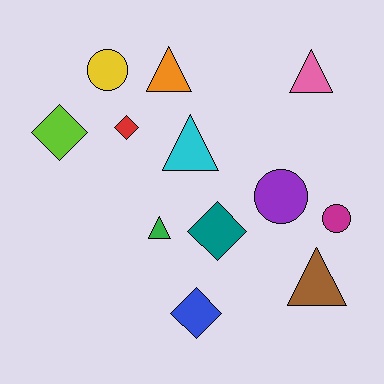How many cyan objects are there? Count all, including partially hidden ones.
There is 1 cyan object.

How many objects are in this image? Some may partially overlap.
There are 12 objects.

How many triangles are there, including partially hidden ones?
There are 5 triangles.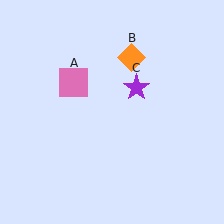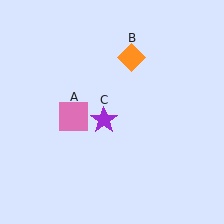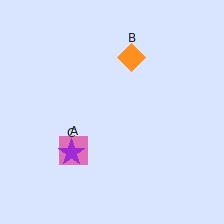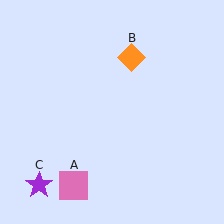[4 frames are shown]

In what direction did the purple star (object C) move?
The purple star (object C) moved down and to the left.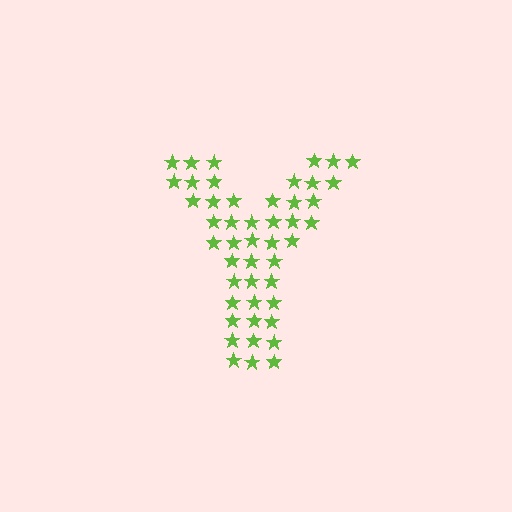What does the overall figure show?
The overall figure shows the letter Y.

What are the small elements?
The small elements are stars.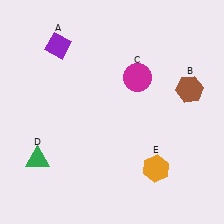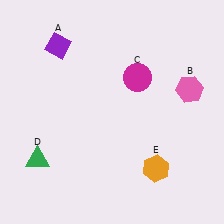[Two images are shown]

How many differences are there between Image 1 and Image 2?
There is 1 difference between the two images.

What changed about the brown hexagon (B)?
In Image 1, B is brown. In Image 2, it changed to pink.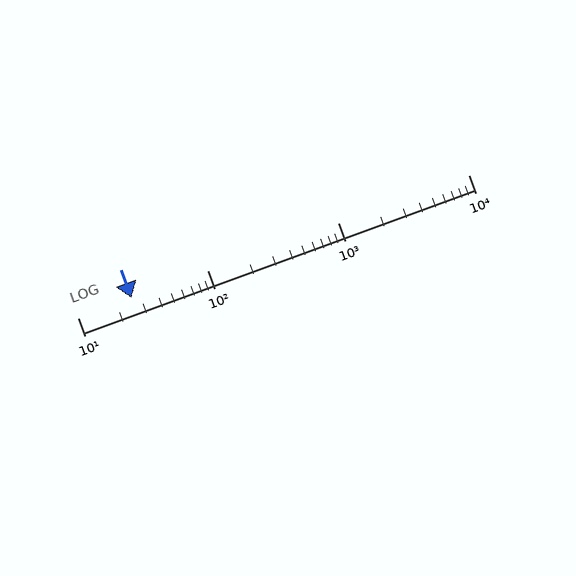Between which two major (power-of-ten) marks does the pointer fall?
The pointer is between 10 and 100.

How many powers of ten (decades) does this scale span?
The scale spans 3 decades, from 10 to 10000.